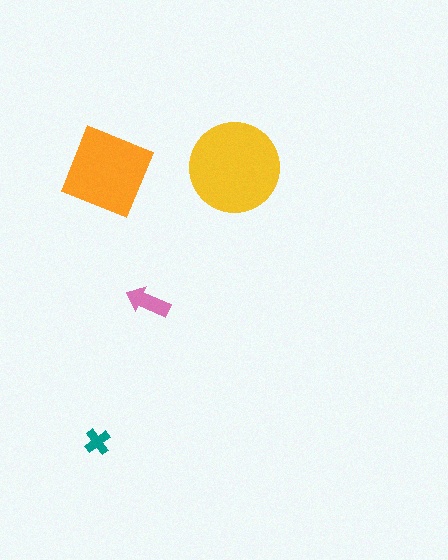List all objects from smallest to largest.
The teal cross, the pink arrow, the orange diamond, the yellow circle.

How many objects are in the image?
There are 4 objects in the image.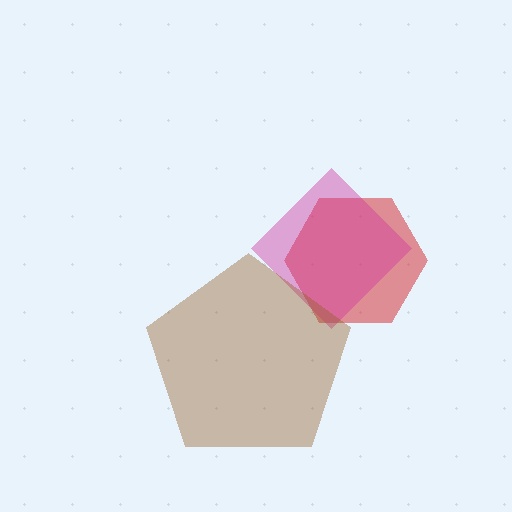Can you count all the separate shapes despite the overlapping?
Yes, there are 3 separate shapes.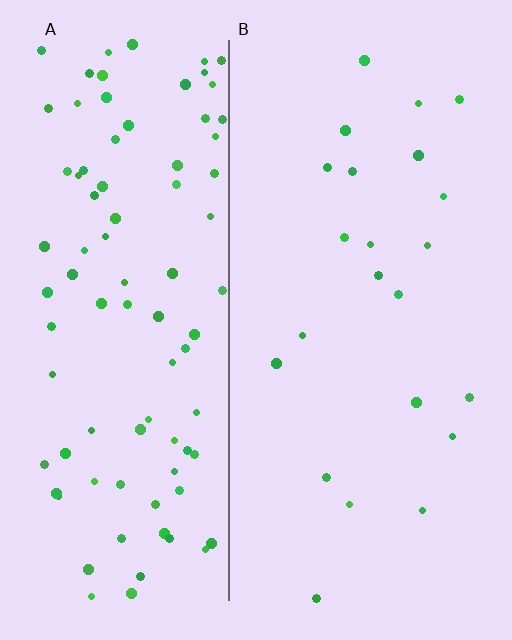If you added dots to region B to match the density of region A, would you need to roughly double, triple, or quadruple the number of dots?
Approximately quadruple.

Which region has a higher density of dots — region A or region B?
A (the left).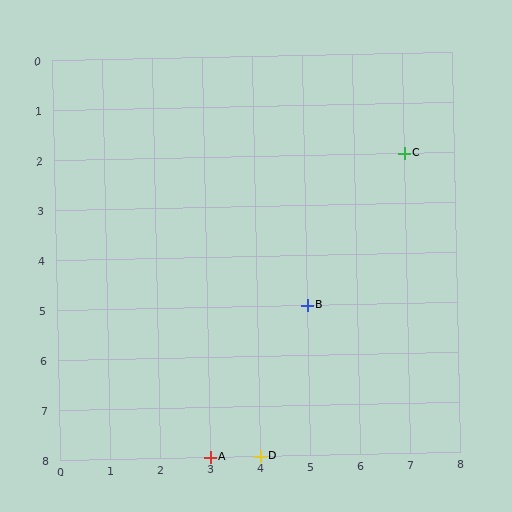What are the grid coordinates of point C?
Point C is at grid coordinates (7, 2).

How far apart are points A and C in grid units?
Points A and C are 4 columns and 6 rows apart (about 7.2 grid units diagonally).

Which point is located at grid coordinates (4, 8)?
Point D is at (4, 8).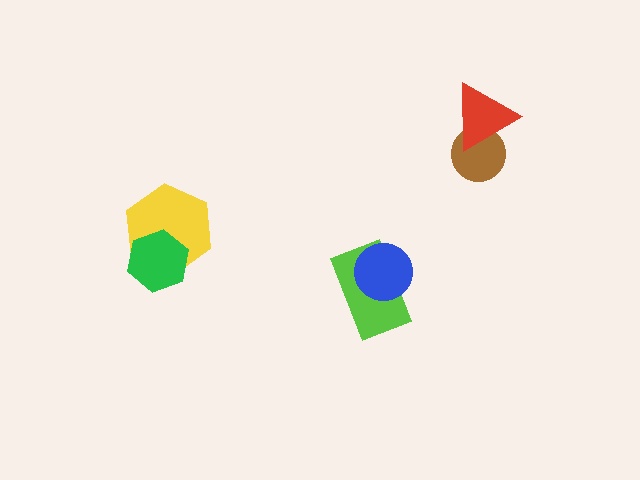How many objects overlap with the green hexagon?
1 object overlaps with the green hexagon.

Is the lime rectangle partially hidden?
Yes, it is partially covered by another shape.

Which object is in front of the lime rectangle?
The blue circle is in front of the lime rectangle.